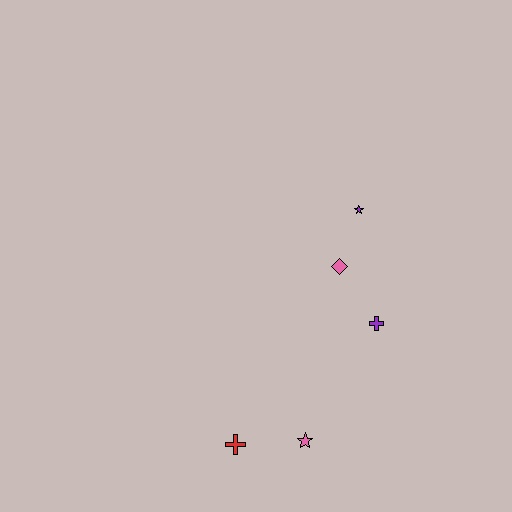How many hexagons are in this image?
There are no hexagons.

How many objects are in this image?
There are 5 objects.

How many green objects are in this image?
There are no green objects.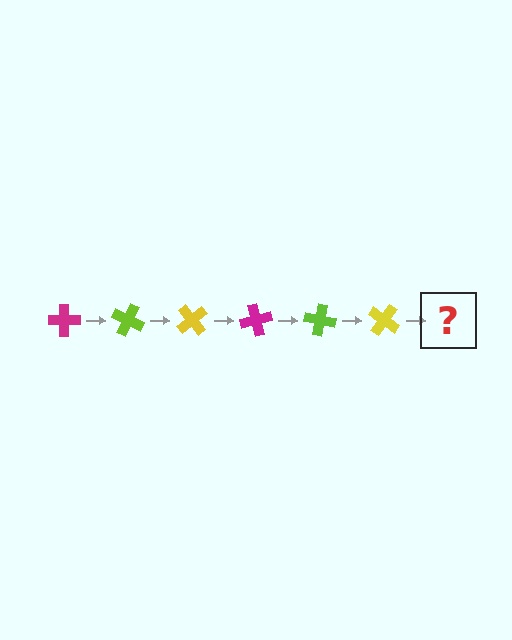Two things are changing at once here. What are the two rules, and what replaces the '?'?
The two rules are that it rotates 25 degrees each step and the color cycles through magenta, lime, and yellow. The '?' should be a magenta cross, rotated 150 degrees from the start.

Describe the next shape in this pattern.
It should be a magenta cross, rotated 150 degrees from the start.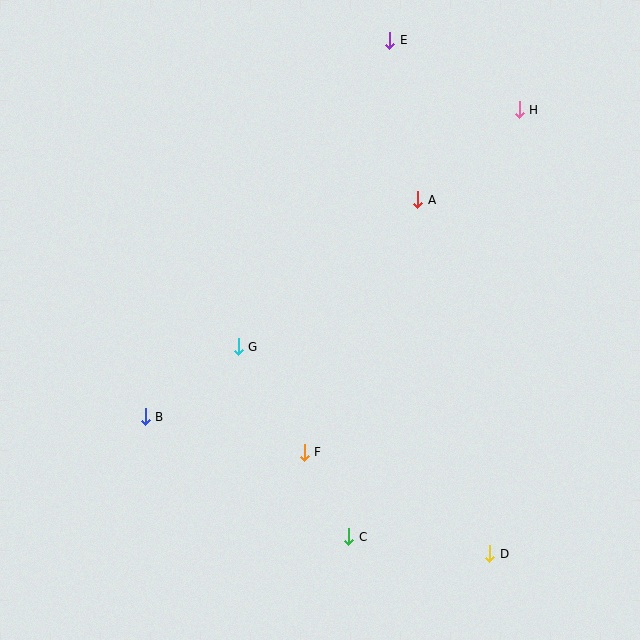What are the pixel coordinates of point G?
Point G is at (238, 347).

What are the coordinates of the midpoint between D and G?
The midpoint between D and G is at (364, 450).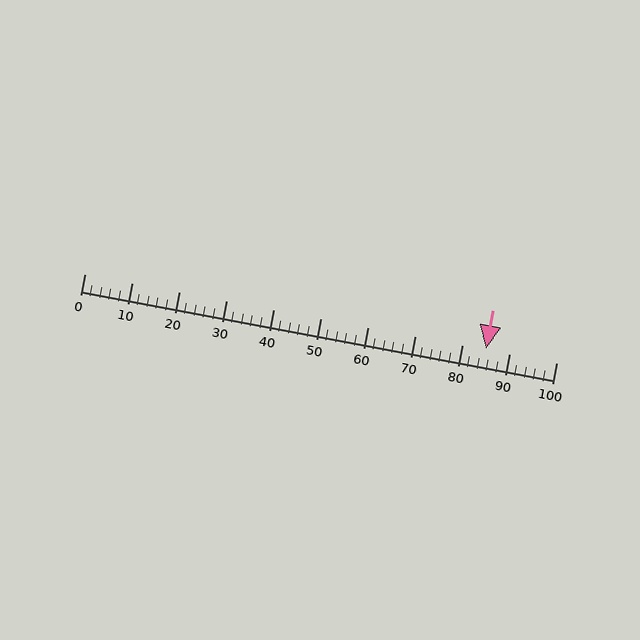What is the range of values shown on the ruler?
The ruler shows values from 0 to 100.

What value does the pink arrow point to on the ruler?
The pink arrow points to approximately 85.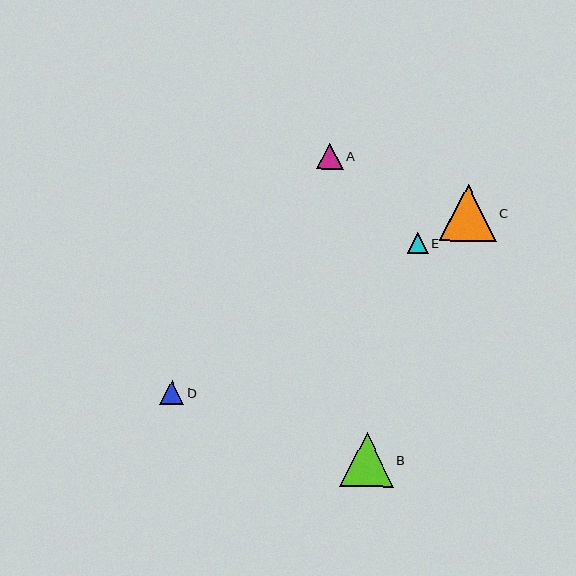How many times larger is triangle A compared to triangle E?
Triangle A is approximately 1.3 times the size of triangle E.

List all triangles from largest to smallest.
From largest to smallest: C, B, A, D, E.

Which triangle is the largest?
Triangle C is the largest with a size of approximately 57 pixels.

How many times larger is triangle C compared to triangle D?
Triangle C is approximately 2.4 times the size of triangle D.